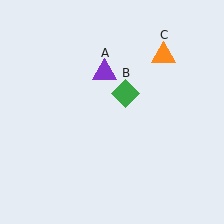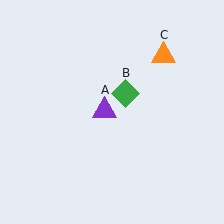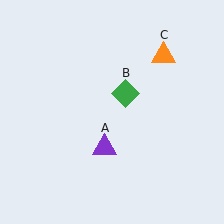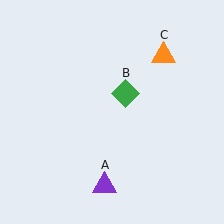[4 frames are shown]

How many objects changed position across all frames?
1 object changed position: purple triangle (object A).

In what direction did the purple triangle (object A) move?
The purple triangle (object A) moved down.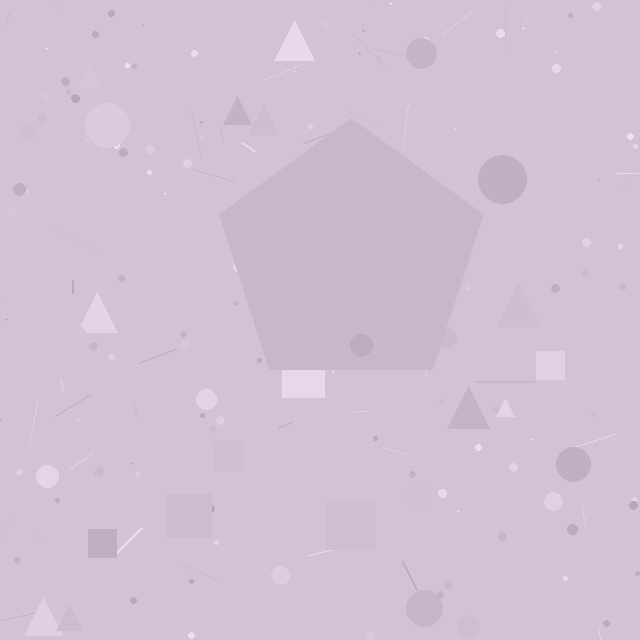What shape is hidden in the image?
A pentagon is hidden in the image.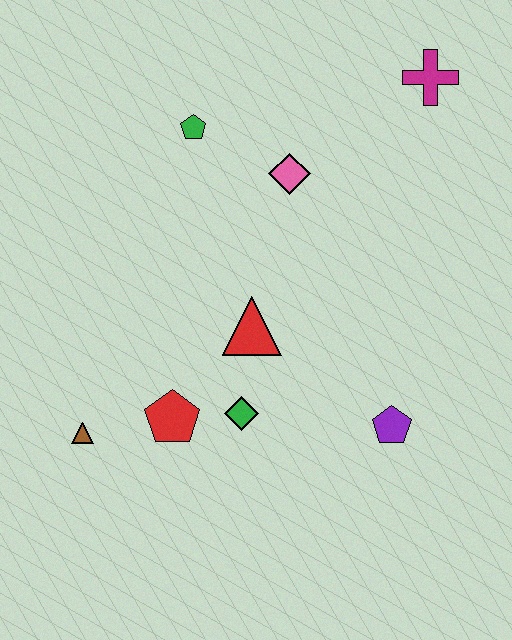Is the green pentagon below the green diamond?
No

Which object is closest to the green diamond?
The red pentagon is closest to the green diamond.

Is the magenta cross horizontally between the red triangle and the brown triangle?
No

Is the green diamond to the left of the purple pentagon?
Yes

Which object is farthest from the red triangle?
The magenta cross is farthest from the red triangle.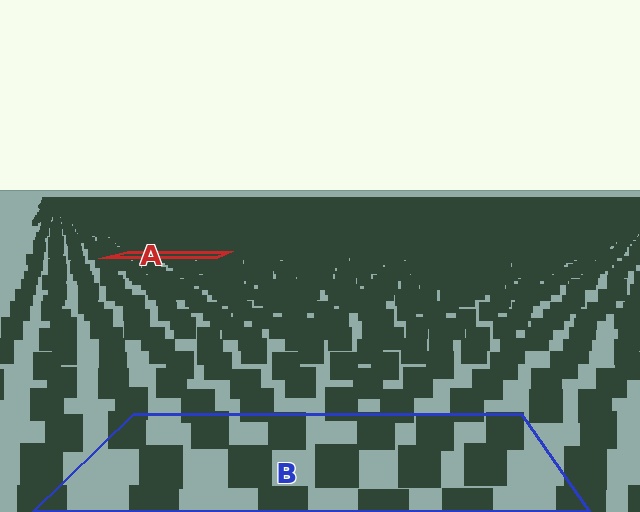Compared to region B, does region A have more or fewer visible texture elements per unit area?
Region A has more texture elements per unit area — they are packed more densely because it is farther away.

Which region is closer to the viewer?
Region B is closer. The texture elements there are larger and more spread out.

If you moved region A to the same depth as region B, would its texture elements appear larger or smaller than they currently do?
They would appear larger. At a closer depth, the same texture elements are projected at a bigger on-screen size.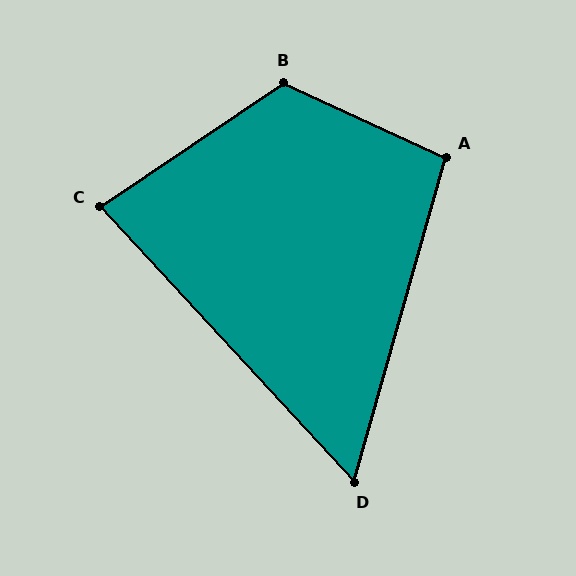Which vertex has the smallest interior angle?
D, at approximately 59 degrees.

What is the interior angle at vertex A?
Approximately 99 degrees (obtuse).